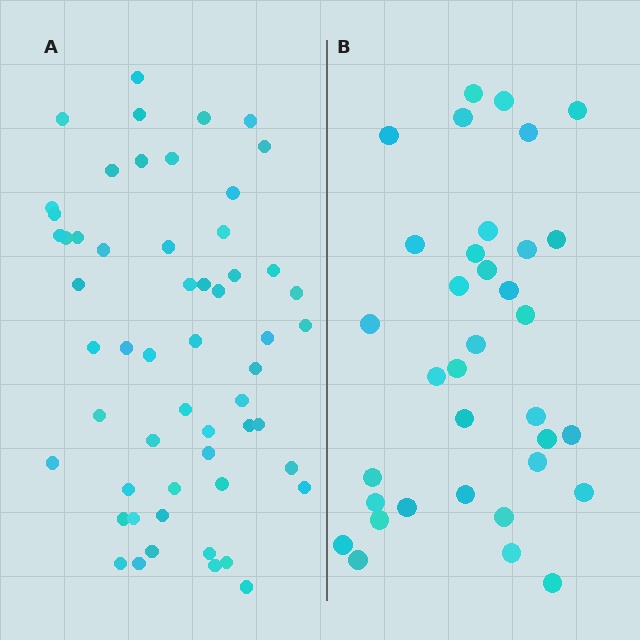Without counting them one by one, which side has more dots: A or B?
Region A (the left region) has more dots.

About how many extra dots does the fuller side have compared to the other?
Region A has approximately 20 more dots than region B.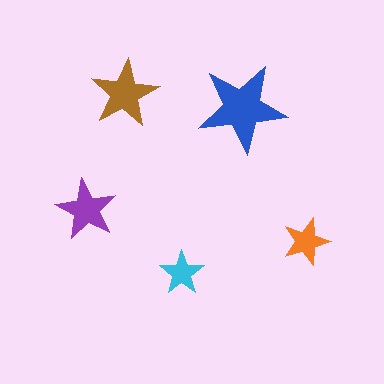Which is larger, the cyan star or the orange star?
The orange one.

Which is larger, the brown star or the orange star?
The brown one.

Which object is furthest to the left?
The purple star is leftmost.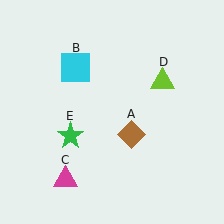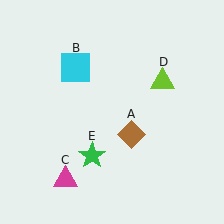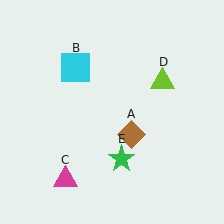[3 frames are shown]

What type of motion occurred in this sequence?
The green star (object E) rotated counterclockwise around the center of the scene.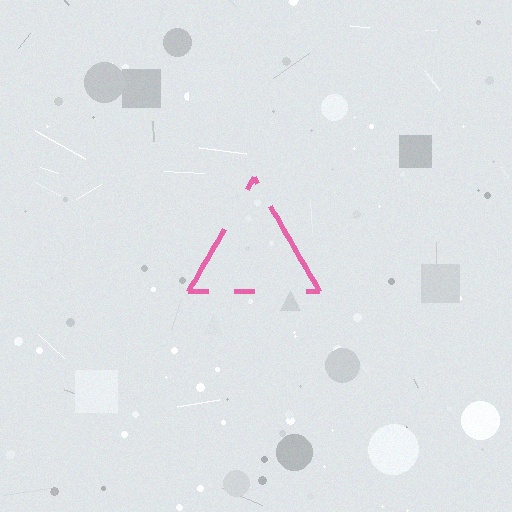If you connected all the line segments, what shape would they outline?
They would outline a triangle.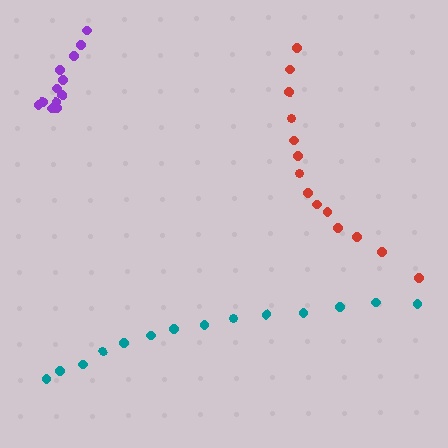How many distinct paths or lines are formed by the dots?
There are 3 distinct paths.